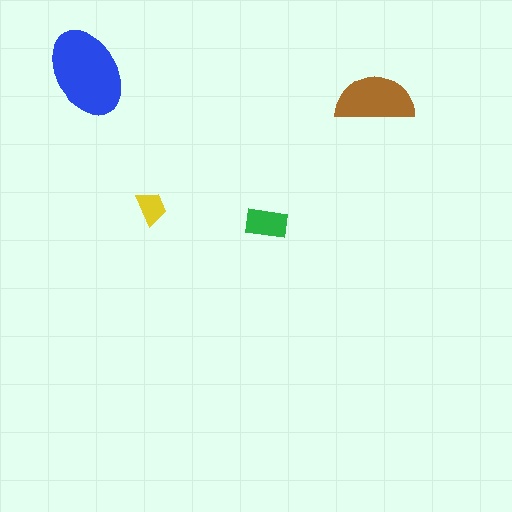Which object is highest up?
The blue ellipse is topmost.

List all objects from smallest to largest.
The yellow trapezoid, the green rectangle, the brown semicircle, the blue ellipse.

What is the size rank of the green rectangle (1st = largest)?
3rd.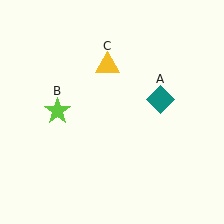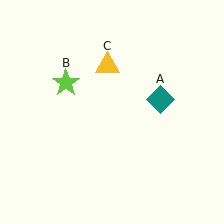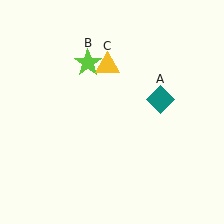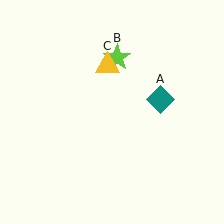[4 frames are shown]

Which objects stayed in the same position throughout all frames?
Teal diamond (object A) and yellow triangle (object C) remained stationary.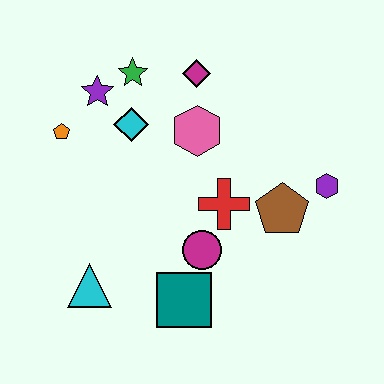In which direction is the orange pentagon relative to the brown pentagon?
The orange pentagon is to the left of the brown pentagon.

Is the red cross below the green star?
Yes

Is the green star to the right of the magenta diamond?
No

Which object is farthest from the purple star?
The purple hexagon is farthest from the purple star.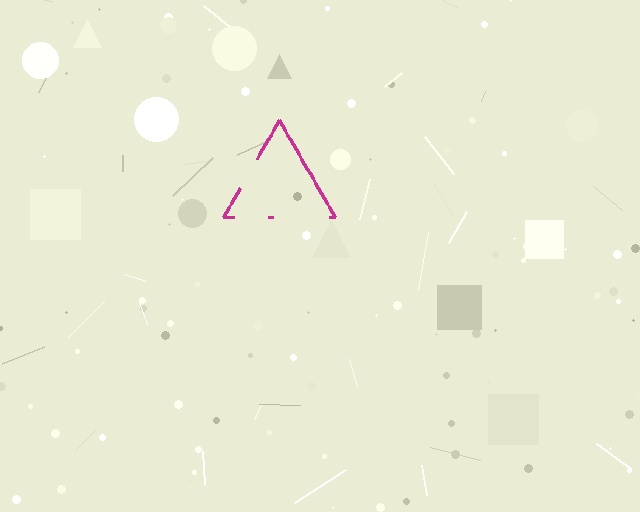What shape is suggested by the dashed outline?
The dashed outline suggests a triangle.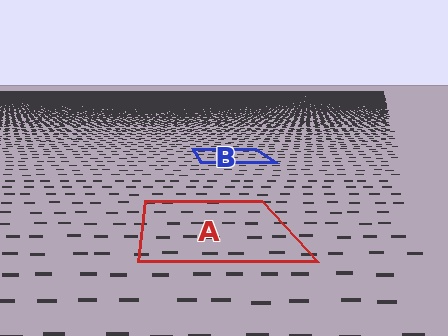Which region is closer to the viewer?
Region A is closer. The texture elements there are larger and more spread out.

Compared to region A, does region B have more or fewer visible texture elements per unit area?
Region B has more texture elements per unit area — they are packed more densely because it is farther away.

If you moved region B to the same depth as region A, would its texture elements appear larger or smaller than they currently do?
They would appear larger. At a closer depth, the same texture elements are projected at a bigger on-screen size.